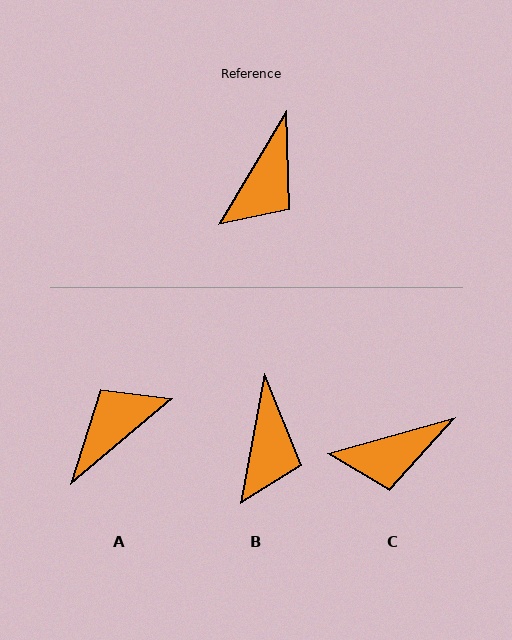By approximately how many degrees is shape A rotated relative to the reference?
Approximately 161 degrees counter-clockwise.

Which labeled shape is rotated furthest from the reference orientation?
A, about 161 degrees away.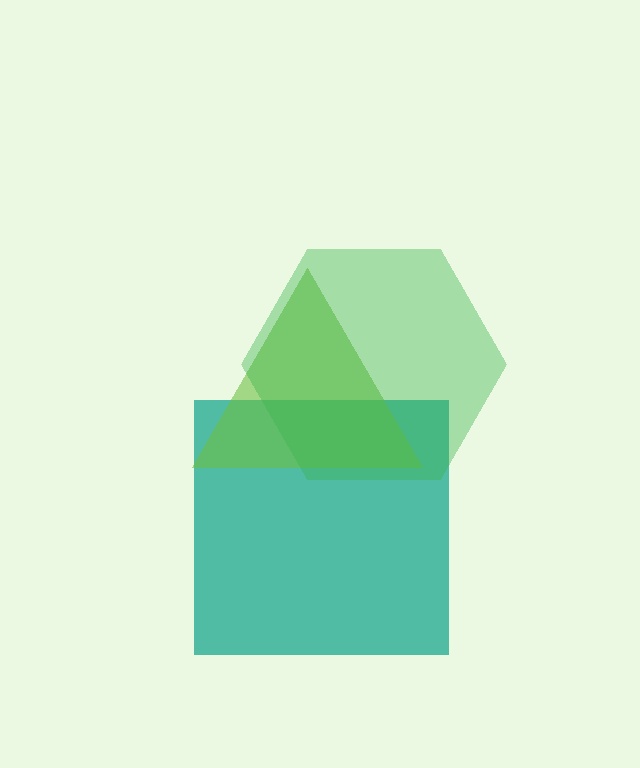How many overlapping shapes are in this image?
There are 3 overlapping shapes in the image.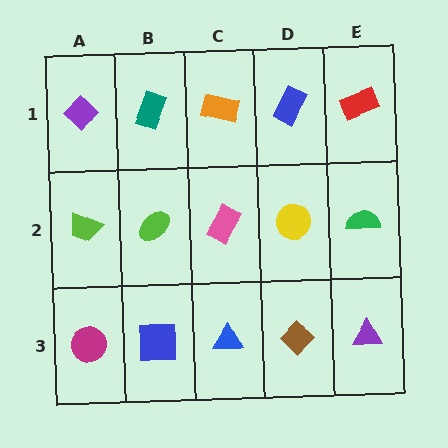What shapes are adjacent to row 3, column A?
A lime trapezoid (row 2, column A), a blue square (row 3, column B).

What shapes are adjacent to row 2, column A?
A purple diamond (row 1, column A), a magenta circle (row 3, column A), a lime ellipse (row 2, column B).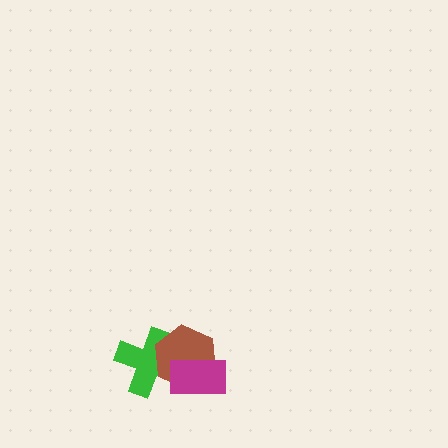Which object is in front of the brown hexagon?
The magenta rectangle is in front of the brown hexagon.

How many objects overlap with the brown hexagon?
2 objects overlap with the brown hexagon.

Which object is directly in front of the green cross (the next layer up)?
The brown hexagon is directly in front of the green cross.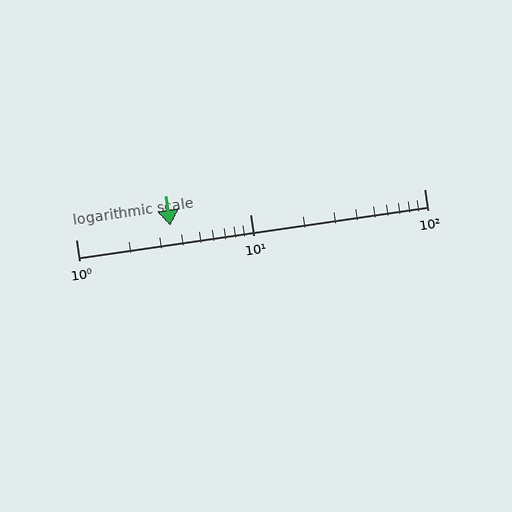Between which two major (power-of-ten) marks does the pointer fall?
The pointer is between 1 and 10.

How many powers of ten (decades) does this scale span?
The scale spans 2 decades, from 1 to 100.